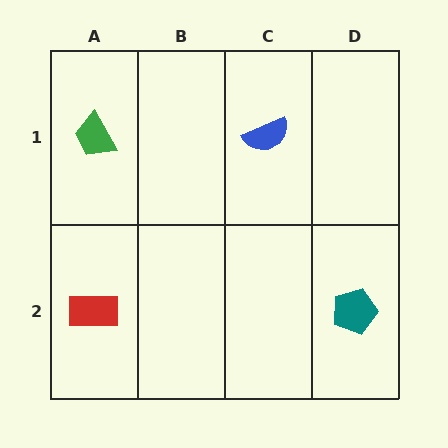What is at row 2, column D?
A teal pentagon.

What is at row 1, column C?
A blue semicircle.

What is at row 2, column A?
A red rectangle.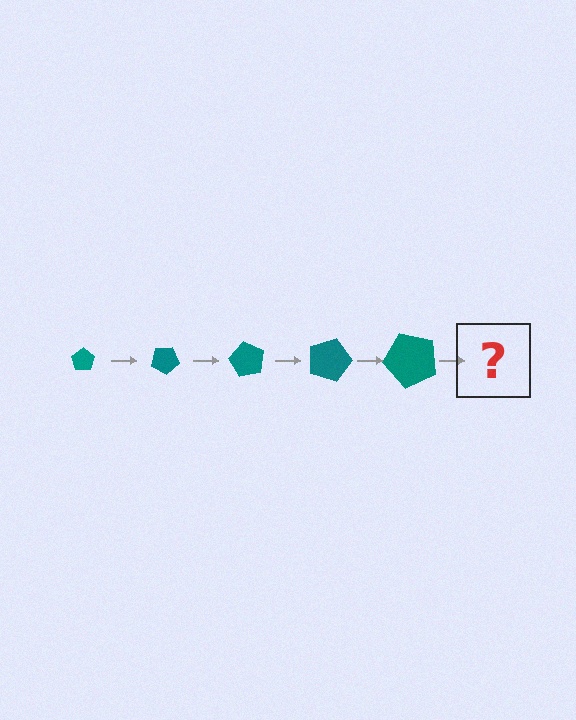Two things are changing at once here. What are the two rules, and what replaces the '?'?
The two rules are that the pentagon grows larger each step and it rotates 30 degrees each step. The '?' should be a pentagon, larger than the previous one and rotated 150 degrees from the start.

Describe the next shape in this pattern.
It should be a pentagon, larger than the previous one and rotated 150 degrees from the start.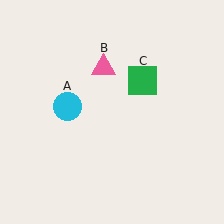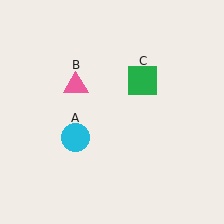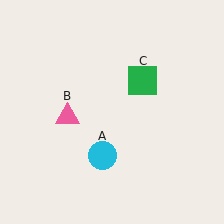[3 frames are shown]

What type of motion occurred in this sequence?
The cyan circle (object A), pink triangle (object B) rotated counterclockwise around the center of the scene.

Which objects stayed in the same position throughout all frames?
Green square (object C) remained stationary.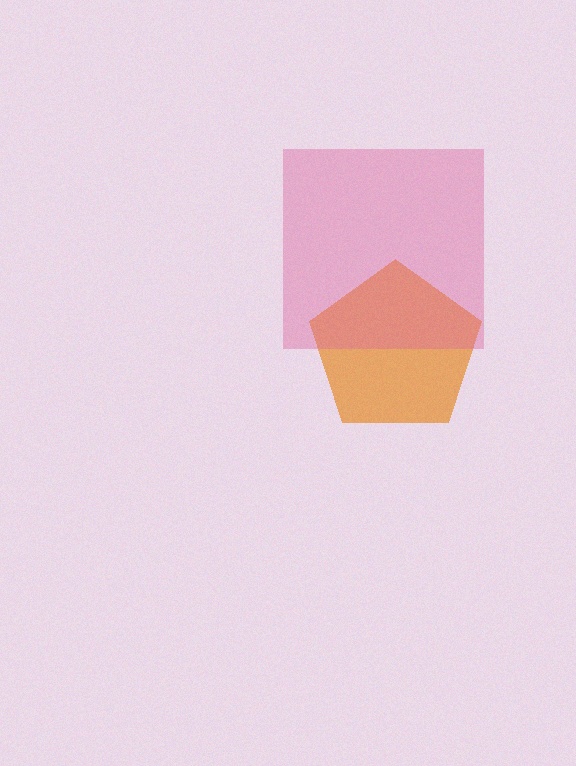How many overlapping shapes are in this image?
There are 2 overlapping shapes in the image.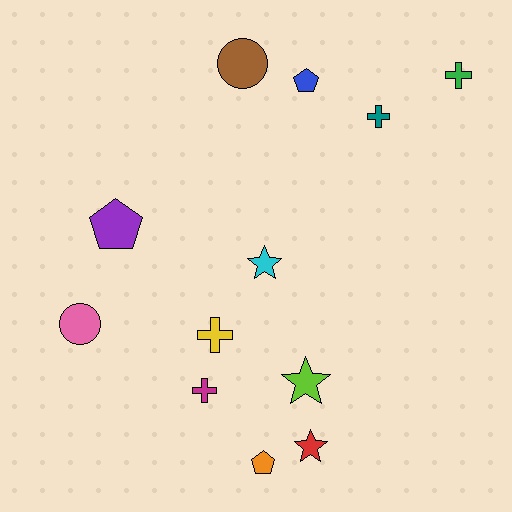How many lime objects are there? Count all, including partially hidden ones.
There is 1 lime object.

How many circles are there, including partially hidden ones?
There are 2 circles.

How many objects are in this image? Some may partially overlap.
There are 12 objects.